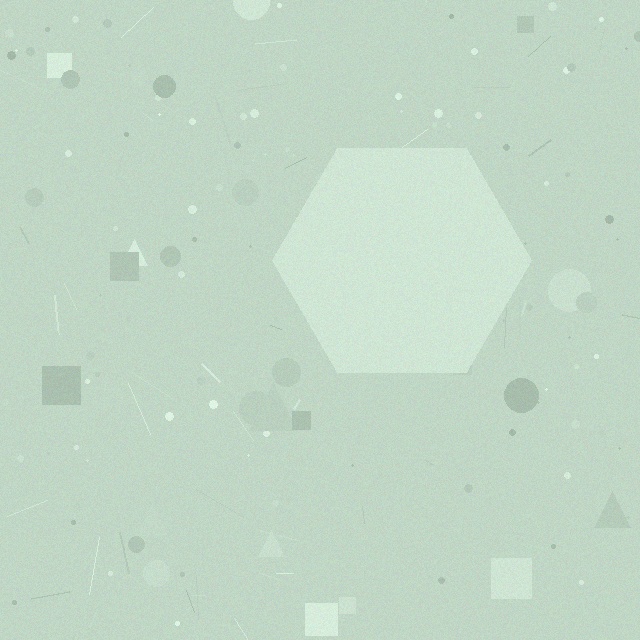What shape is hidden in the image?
A hexagon is hidden in the image.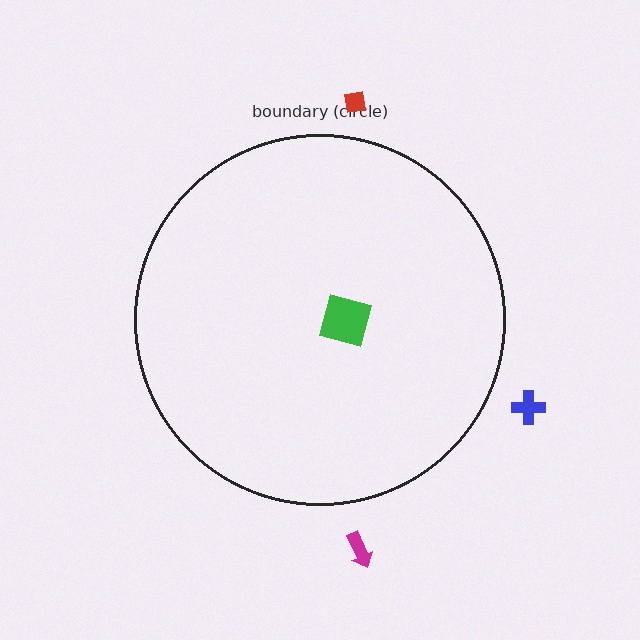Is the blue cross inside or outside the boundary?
Outside.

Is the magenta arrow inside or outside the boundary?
Outside.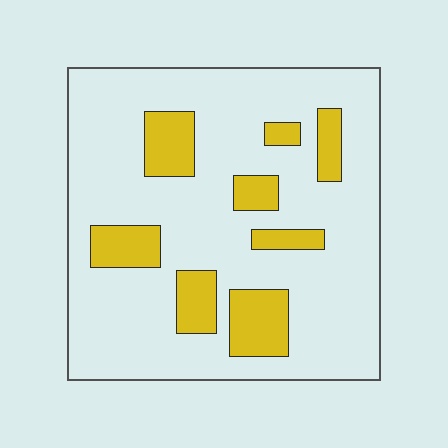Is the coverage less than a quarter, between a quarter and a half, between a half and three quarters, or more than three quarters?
Less than a quarter.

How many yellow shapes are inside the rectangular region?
8.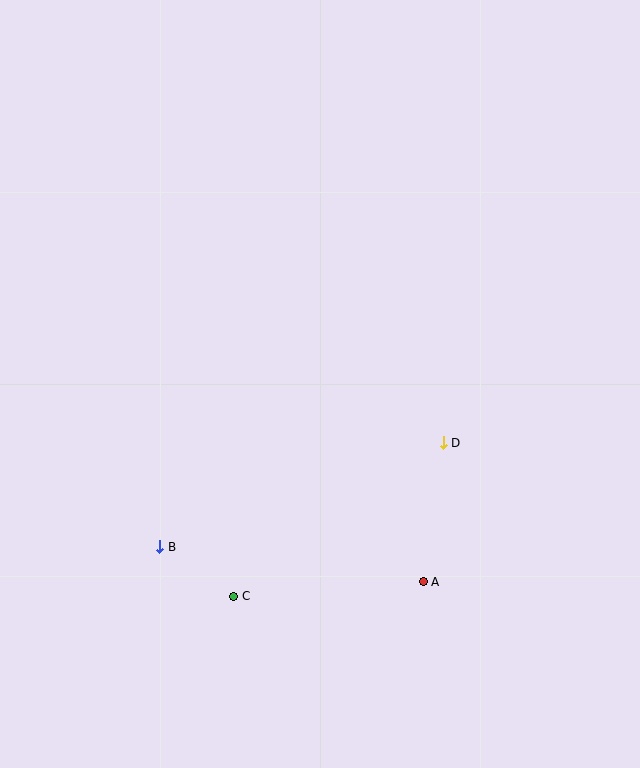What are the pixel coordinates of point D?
Point D is at (443, 443).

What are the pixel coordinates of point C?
Point C is at (234, 596).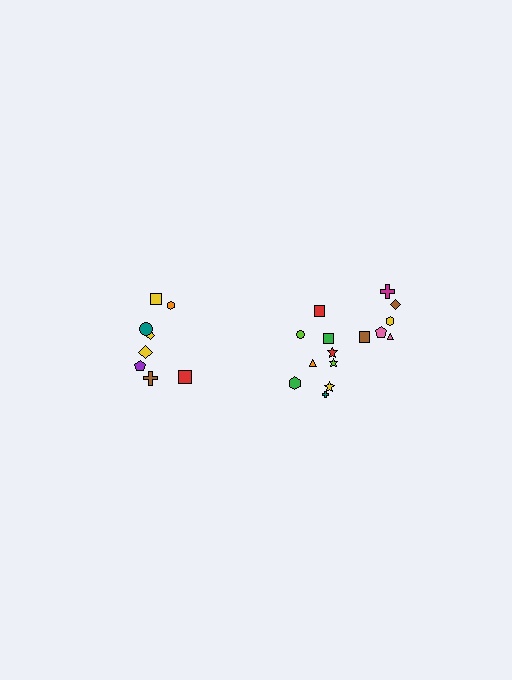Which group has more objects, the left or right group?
The right group.